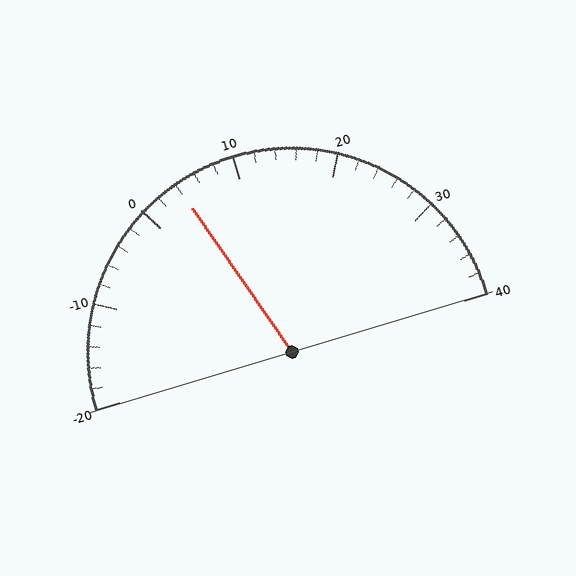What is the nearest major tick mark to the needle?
The nearest major tick mark is 0.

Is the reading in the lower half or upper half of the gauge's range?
The reading is in the lower half of the range (-20 to 40).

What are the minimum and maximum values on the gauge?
The gauge ranges from -20 to 40.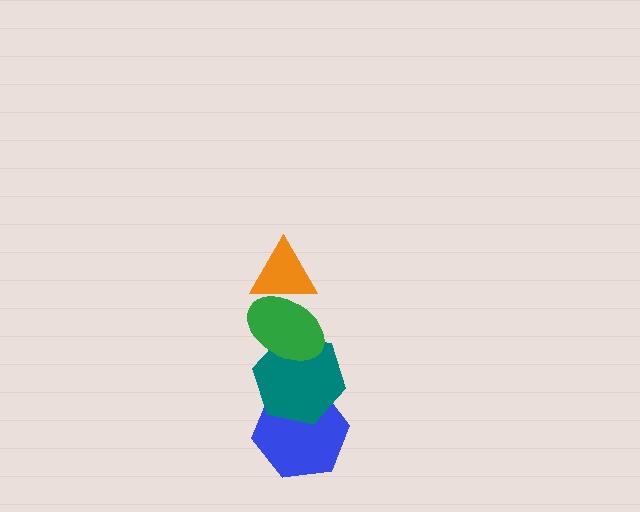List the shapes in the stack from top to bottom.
From top to bottom: the orange triangle, the green ellipse, the teal hexagon, the blue hexagon.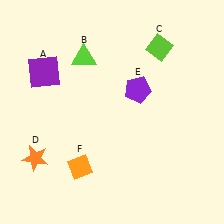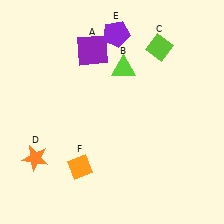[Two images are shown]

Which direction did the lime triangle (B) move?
The lime triangle (B) moved right.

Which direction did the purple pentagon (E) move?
The purple pentagon (E) moved up.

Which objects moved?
The objects that moved are: the purple square (A), the lime triangle (B), the purple pentagon (E).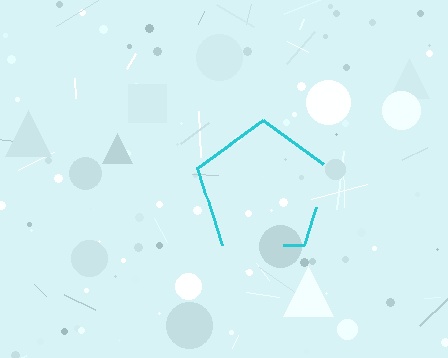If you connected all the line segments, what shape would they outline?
They would outline a pentagon.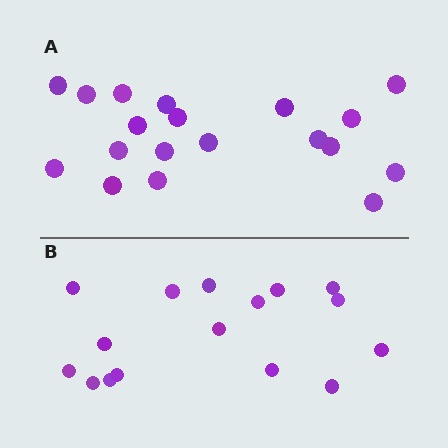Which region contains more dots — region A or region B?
Region A (the top region) has more dots.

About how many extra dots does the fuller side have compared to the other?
Region A has just a few more — roughly 2 or 3 more dots than region B.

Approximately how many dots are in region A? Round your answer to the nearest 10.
About 20 dots. (The exact count is 19, which rounds to 20.)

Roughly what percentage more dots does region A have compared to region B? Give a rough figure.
About 20% more.